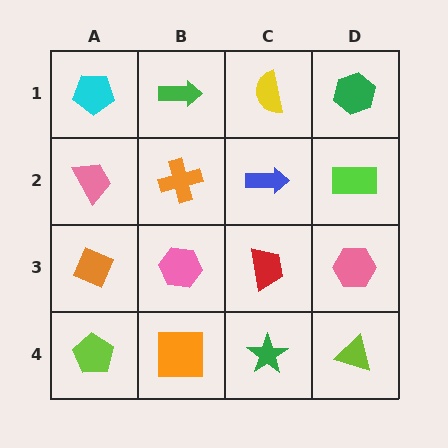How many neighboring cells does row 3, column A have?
3.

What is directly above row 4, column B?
A pink hexagon.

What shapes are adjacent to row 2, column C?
A yellow semicircle (row 1, column C), a red trapezoid (row 3, column C), an orange cross (row 2, column B), a lime rectangle (row 2, column D).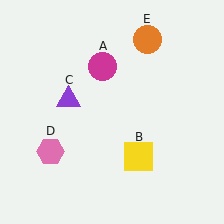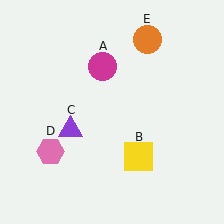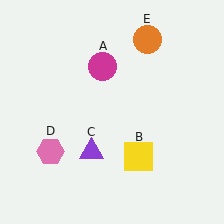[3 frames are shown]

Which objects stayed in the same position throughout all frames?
Magenta circle (object A) and yellow square (object B) and pink hexagon (object D) and orange circle (object E) remained stationary.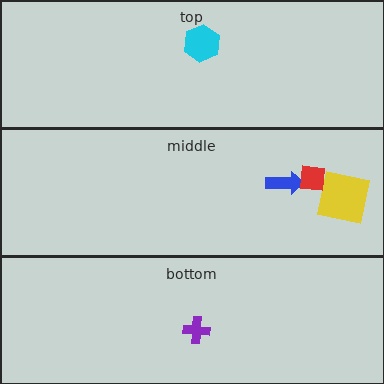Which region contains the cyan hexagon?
The top region.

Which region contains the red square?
The middle region.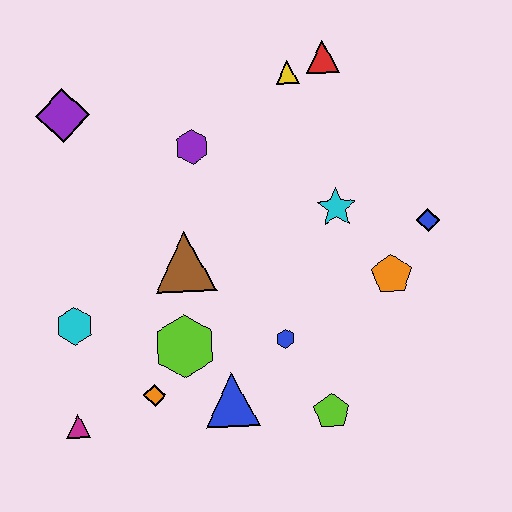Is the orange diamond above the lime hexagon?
No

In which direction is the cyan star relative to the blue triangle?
The cyan star is above the blue triangle.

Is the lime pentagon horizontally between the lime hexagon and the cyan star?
Yes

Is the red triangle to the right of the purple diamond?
Yes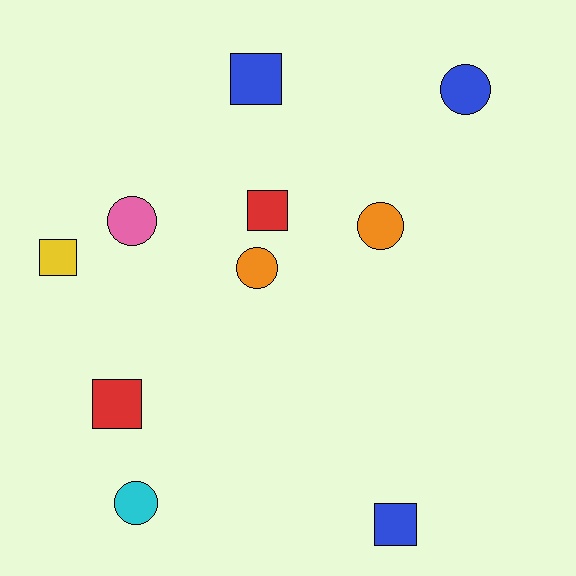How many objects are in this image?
There are 10 objects.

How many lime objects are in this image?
There are no lime objects.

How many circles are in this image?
There are 5 circles.